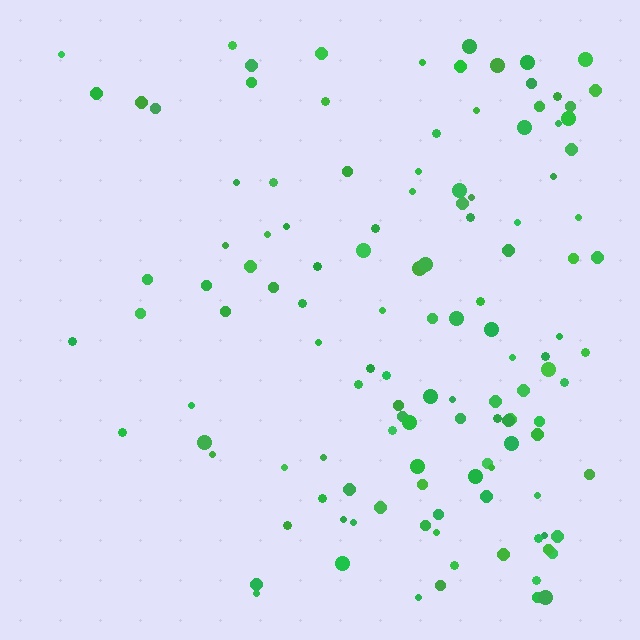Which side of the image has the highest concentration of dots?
The right.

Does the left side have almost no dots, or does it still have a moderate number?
Still a moderate number, just noticeably fewer than the right.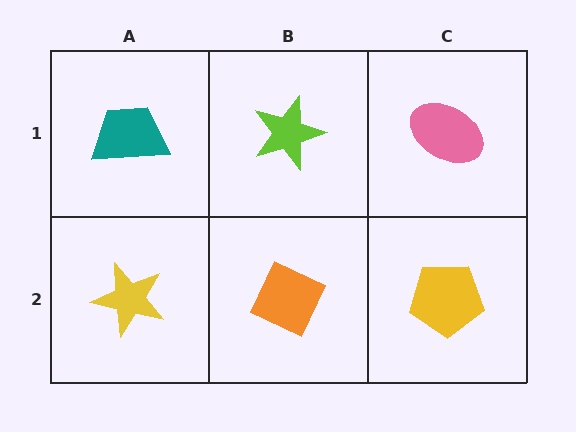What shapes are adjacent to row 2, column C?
A pink ellipse (row 1, column C), an orange diamond (row 2, column B).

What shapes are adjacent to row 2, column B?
A lime star (row 1, column B), a yellow star (row 2, column A), a yellow pentagon (row 2, column C).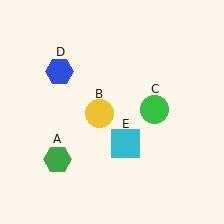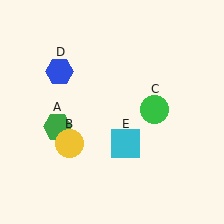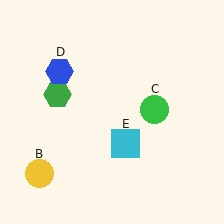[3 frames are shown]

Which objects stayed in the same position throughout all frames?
Green circle (object C) and blue hexagon (object D) and cyan square (object E) remained stationary.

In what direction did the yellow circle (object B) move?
The yellow circle (object B) moved down and to the left.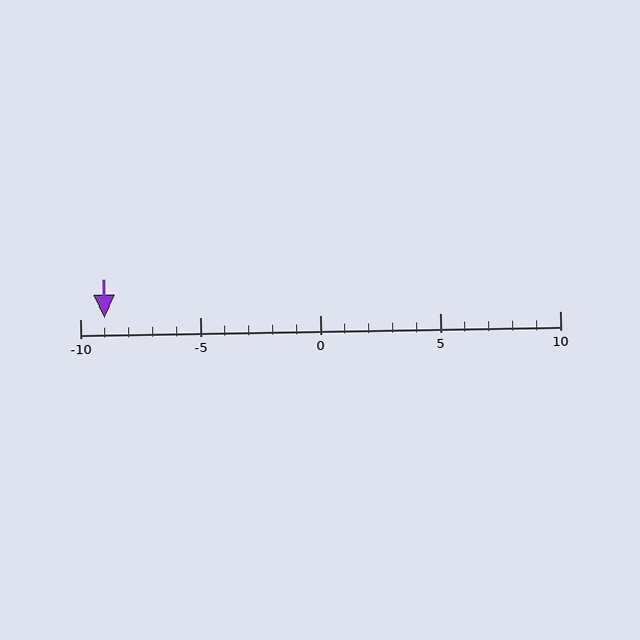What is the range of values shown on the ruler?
The ruler shows values from -10 to 10.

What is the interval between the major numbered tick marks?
The major tick marks are spaced 5 units apart.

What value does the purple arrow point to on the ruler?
The purple arrow points to approximately -9.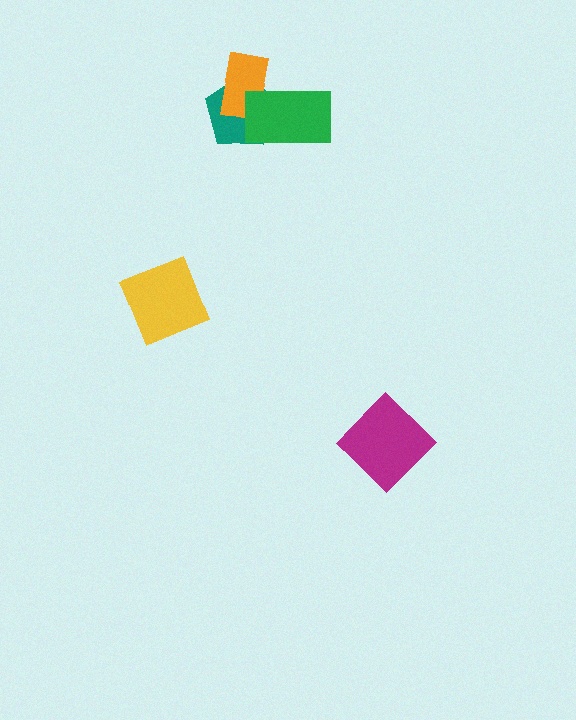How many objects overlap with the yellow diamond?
0 objects overlap with the yellow diamond.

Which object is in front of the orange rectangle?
The green rectangle is in front of the orange rectangle.